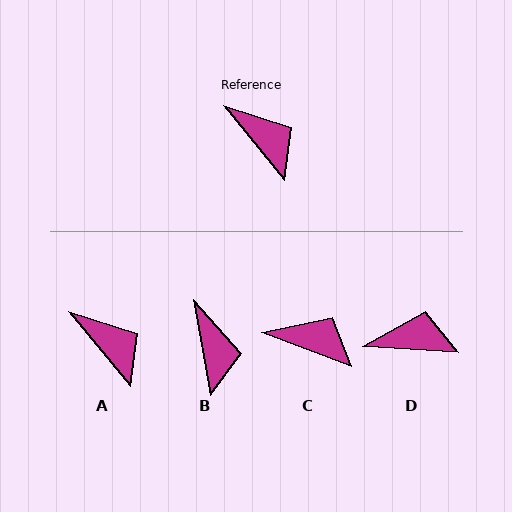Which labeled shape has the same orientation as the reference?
A.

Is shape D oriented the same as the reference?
No, it is off by about 47 degrees.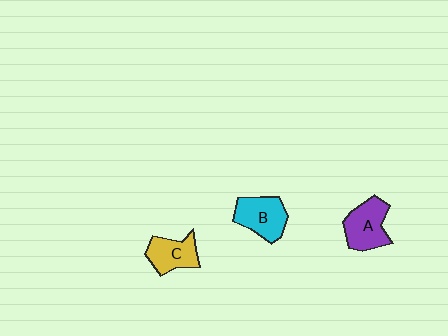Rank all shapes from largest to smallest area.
From largest to smallest: A (purple), B (cyan), C (yellow).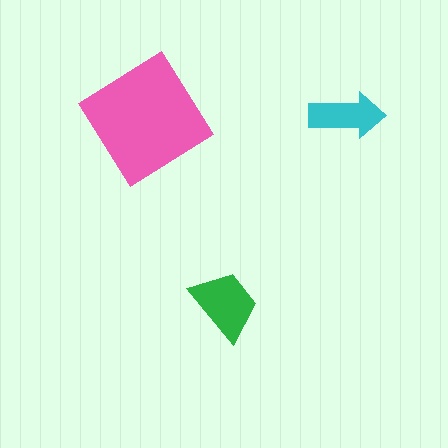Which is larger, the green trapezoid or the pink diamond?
The pink diamond.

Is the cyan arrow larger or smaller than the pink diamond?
Smaller.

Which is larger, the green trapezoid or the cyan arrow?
The green trapezoid.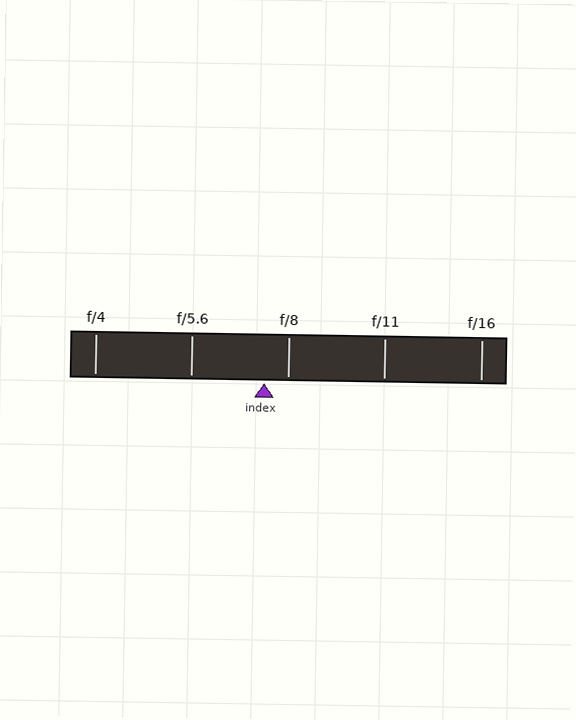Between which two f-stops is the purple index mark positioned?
The index mark is between f/5.6 and f/8.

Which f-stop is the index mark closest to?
The index mark is closest to f/8.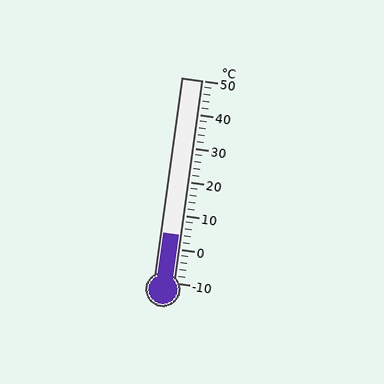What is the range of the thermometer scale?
The thermometer scale ranges from -10°C to 50°C.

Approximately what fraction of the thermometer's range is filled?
The thermometer is filled to approximately 25% of its range.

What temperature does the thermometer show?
The thermometer shows approximately 4°C.